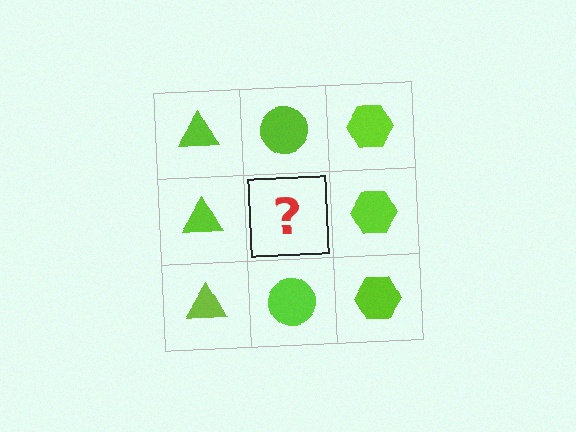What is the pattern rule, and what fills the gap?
The rule is that each column has a consistent shape. The gap should be filled with a lime circle.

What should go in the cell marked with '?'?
The missing cell should contain a lime circle.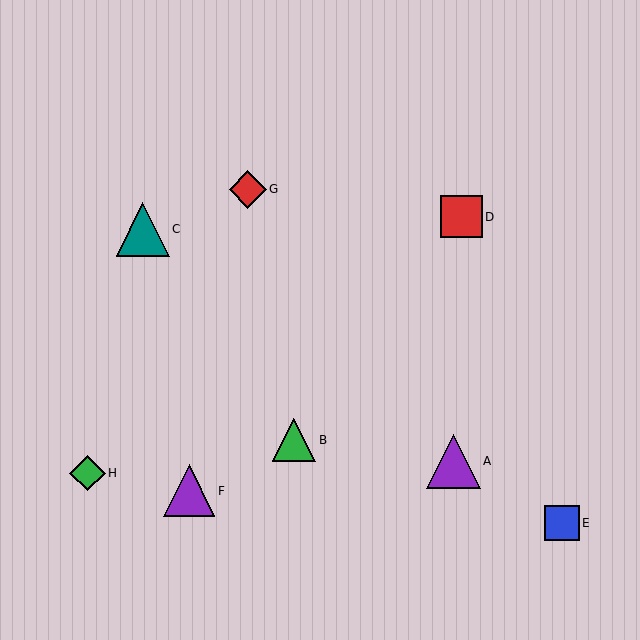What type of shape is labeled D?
Shape D is a red square.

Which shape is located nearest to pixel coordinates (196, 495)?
The purple triangle (labeled F) at (189, 491) is nearest to that location.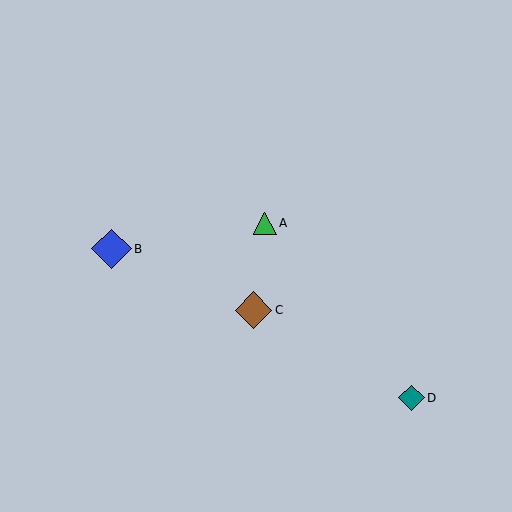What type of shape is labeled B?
Shape B is a blue diamond.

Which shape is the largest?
The blue diamond (labeled B) is the largest.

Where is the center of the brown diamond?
The center of the brown diamond is at (254, 310).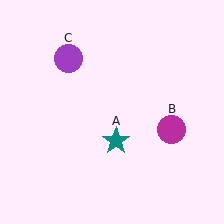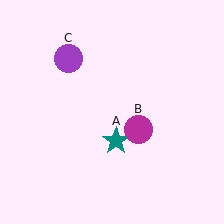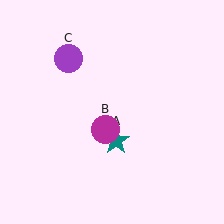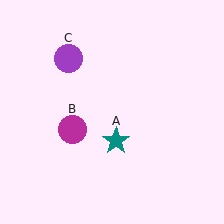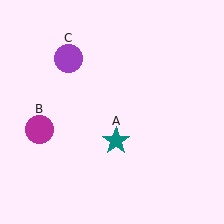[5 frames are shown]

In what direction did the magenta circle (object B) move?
The magenta circle (object B) moved left.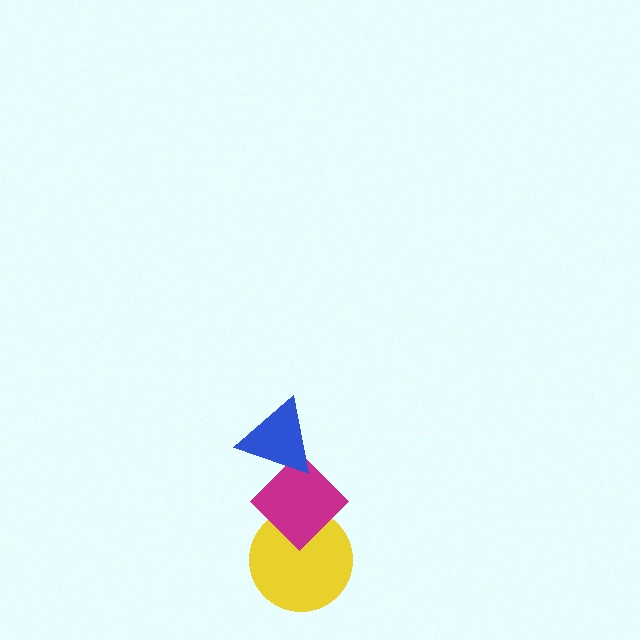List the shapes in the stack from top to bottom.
From top to bottom: the blue triangle, the magenta diamond, the yellow circle.